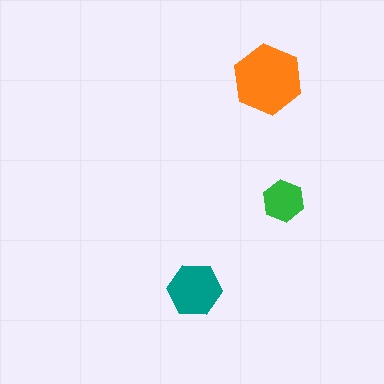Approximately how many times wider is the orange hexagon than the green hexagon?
About 1.5 times wider.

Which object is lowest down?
The teal hexagon is bottommost.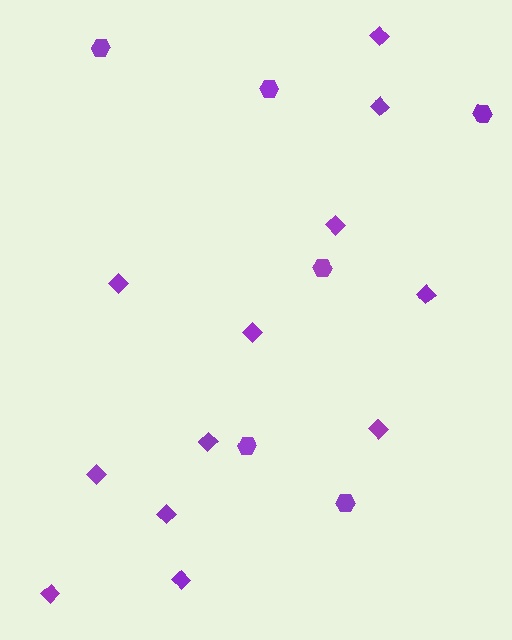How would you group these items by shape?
There are 2 groups: one group of hexagons (6) and one group of diamonds (12).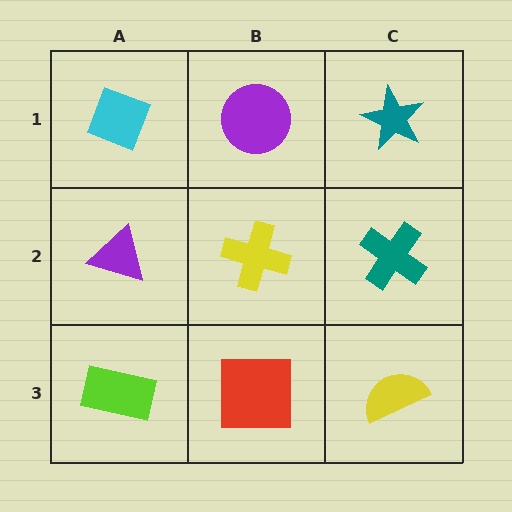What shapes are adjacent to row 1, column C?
A teal cross (row 2, column C), a purple circle (row 1, column B).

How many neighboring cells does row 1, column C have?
2.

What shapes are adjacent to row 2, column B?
A purple circle (row 1, column B), a red square (row 3, column B), a purple triangle (row 2, column A), a teal cross (row 2, column C).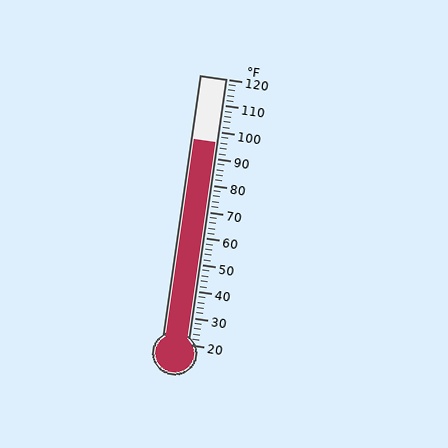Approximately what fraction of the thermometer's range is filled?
The thermometer is filled to approximately 75% of its range.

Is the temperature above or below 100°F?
The temperature is below 100°F.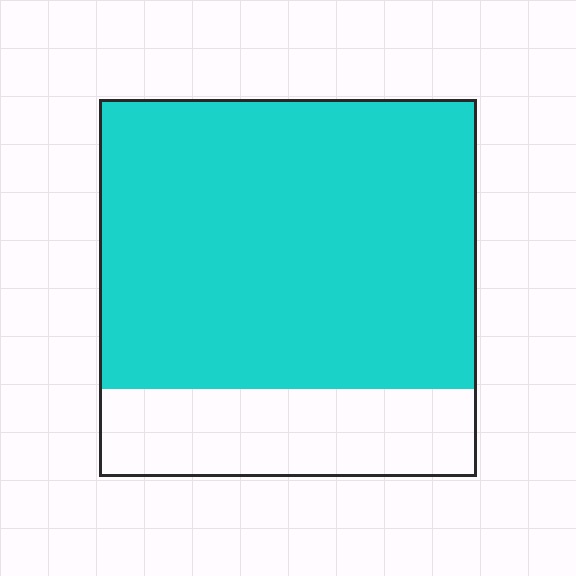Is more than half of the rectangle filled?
Yes.